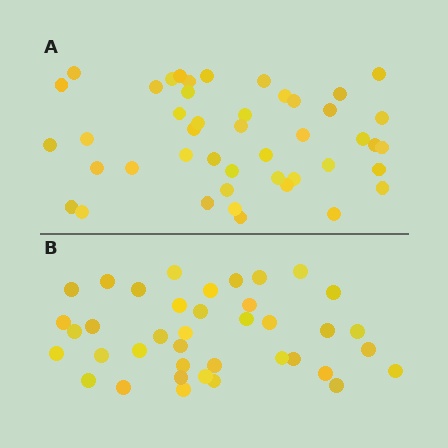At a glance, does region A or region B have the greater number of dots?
Region A (the top region) has more dots.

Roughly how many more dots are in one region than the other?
Region A has about 6 more dots than region B.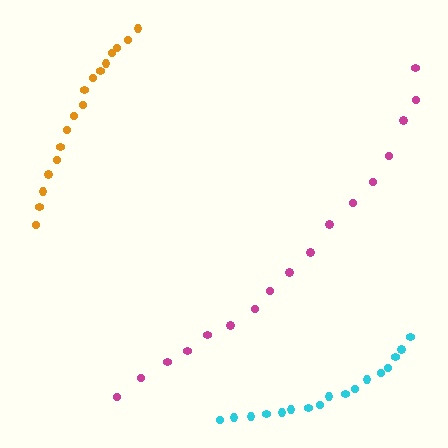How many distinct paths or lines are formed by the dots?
There are 3 distinct paths.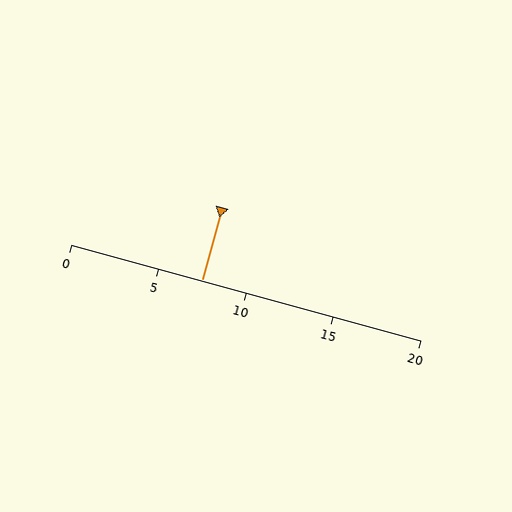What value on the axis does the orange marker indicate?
The marker indicates approximately 7.5.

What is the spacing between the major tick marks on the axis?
The major ticks are spaced 5 apart.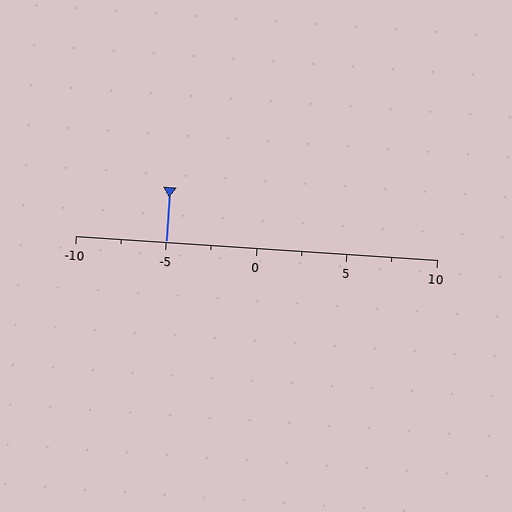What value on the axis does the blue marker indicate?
The marker indicates approximately -5.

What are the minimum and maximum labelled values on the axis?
The axis runs from -10 to 10.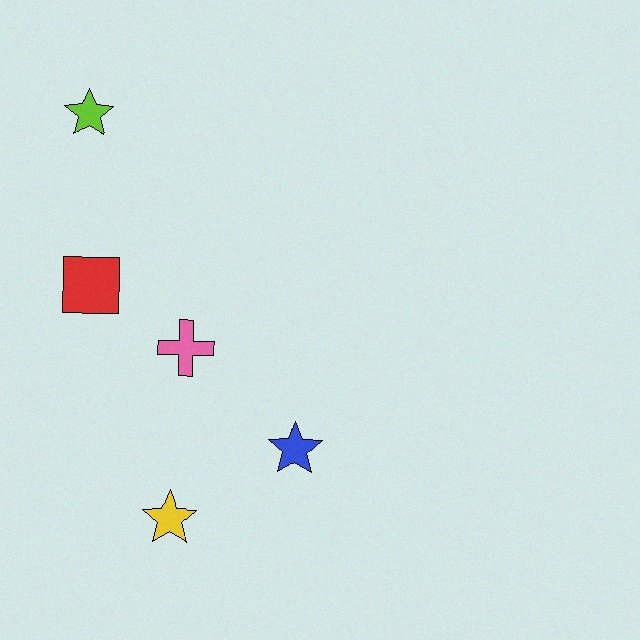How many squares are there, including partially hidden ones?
There is 1 square.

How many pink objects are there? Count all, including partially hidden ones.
There is 1 pink object.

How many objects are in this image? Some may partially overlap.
There are 5 objects.